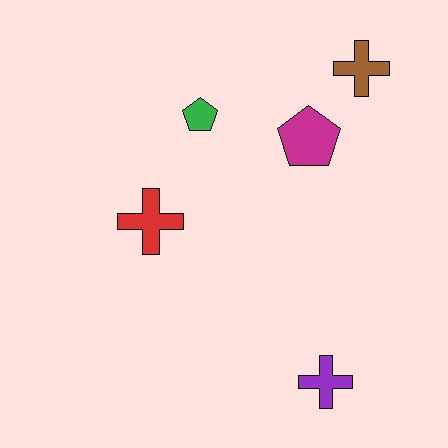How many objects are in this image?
There are 5 objects.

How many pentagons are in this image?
There are 2 pentagons.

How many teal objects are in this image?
There are no teal objects.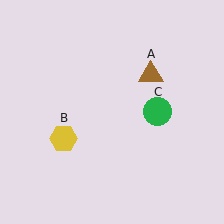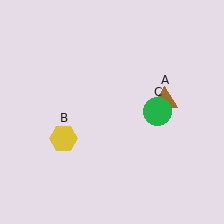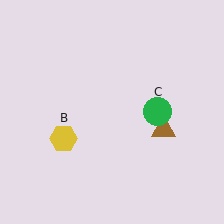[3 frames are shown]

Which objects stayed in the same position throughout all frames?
Yellow hexagon (object B) and green circle (object C) remained stationary.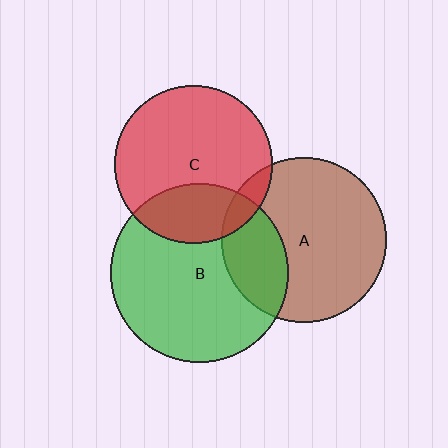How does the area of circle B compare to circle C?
Approximately 1.3 times.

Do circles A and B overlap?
Yes.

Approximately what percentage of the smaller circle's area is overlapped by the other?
Approximately 25%.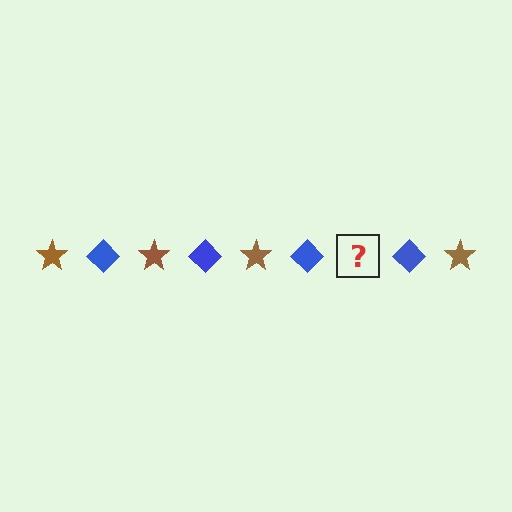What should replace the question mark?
The question mark should be replaced with a brown star.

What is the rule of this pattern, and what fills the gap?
The rule is that the pattern alternates between brown star and blue diamond. The gap should be filled with a brown star.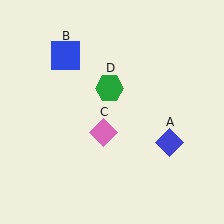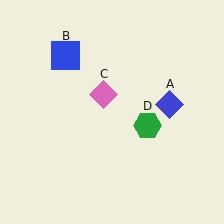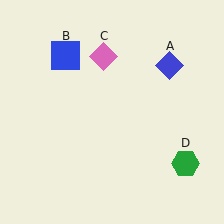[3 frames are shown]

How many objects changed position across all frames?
3 objects changed position: blue diamond (object A), pink diamond (object C), green hexagon (object D).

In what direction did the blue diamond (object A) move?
The blue diamond (object A) moved up.